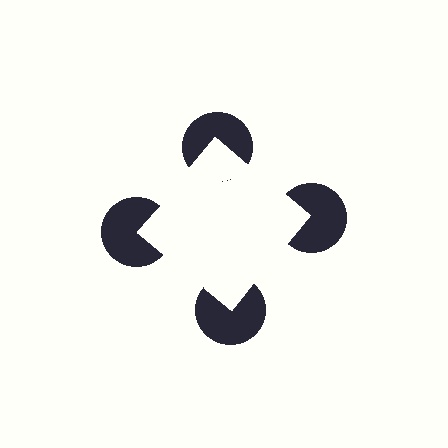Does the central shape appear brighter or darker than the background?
It typically appears slightly brighter than the background, even though no actual brightness change is drawn.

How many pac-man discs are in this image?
There are 4 — one at each vertex of the illusory square.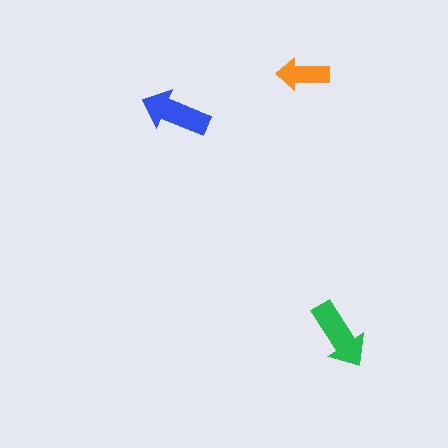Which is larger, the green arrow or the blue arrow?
The green one.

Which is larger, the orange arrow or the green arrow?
The green one.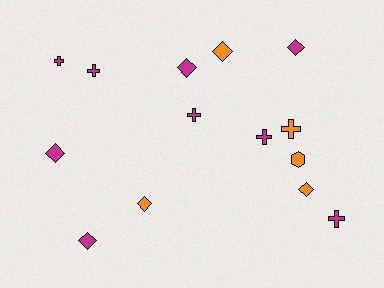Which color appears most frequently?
Magenta, with 9 objects.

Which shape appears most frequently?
Diamond, with 7 objects.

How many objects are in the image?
There are 14 objects.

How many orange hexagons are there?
There is 1 orange hexagon.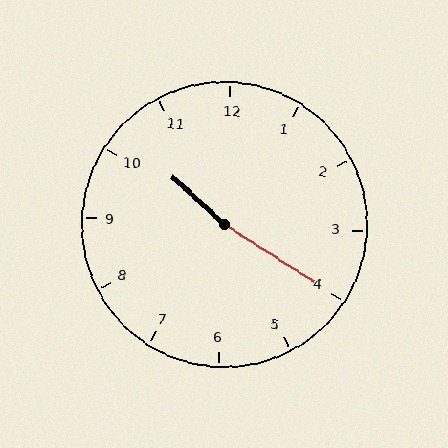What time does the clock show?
10:20.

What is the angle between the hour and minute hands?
Approximately 170 degrees.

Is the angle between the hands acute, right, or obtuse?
It is obtuse.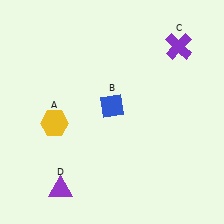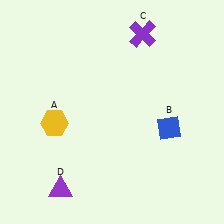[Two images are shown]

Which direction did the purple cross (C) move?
The purple cross (C) moved left.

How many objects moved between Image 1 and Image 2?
2 objects moved between the two images.